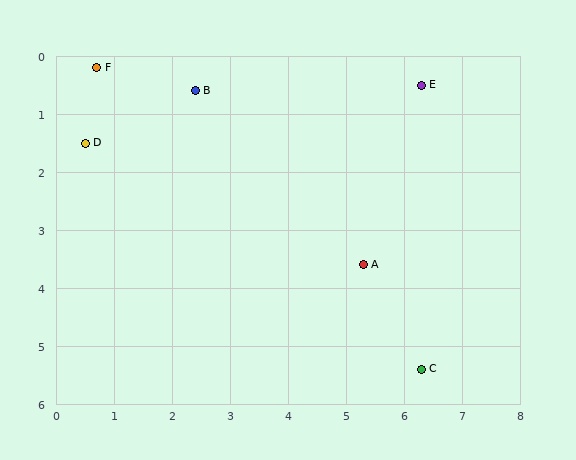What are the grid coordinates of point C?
Point C is at approximately (6.3, 5.4).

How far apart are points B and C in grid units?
Points B and C are about 6.2 grid units apart.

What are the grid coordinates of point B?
Point B is at approximately (2.4, 0.6).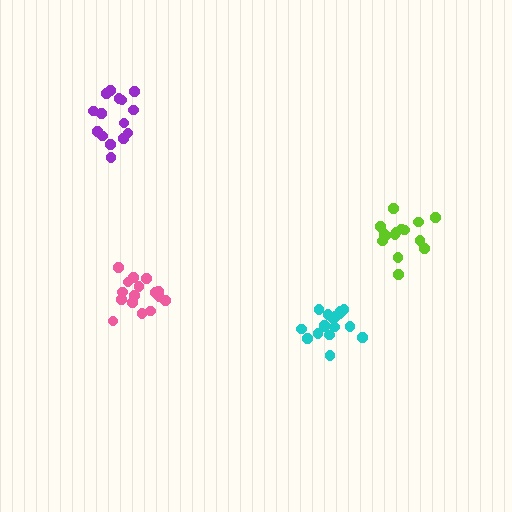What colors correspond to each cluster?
The clusters are colored: cyan, pink, purple, lime.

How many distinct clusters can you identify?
There are 4 distinct clusters.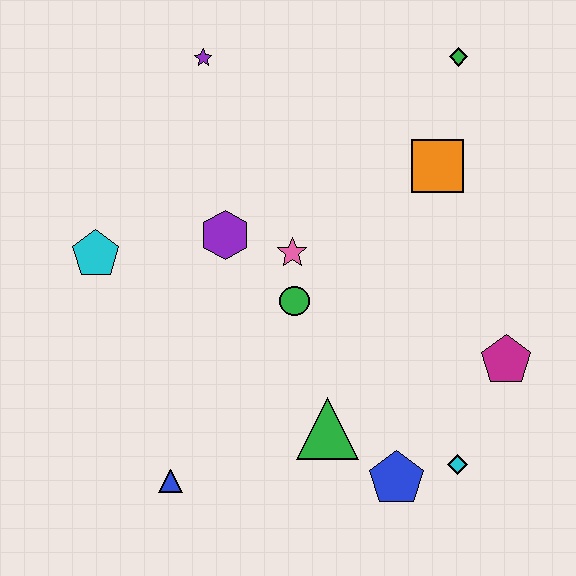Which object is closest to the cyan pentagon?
The purple hexagon is closest to the cyan pentagon.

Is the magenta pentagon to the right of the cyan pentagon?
Yes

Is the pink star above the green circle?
Yes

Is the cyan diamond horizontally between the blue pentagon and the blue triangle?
No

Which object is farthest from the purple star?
The cyan diamond is farthest from the purple star.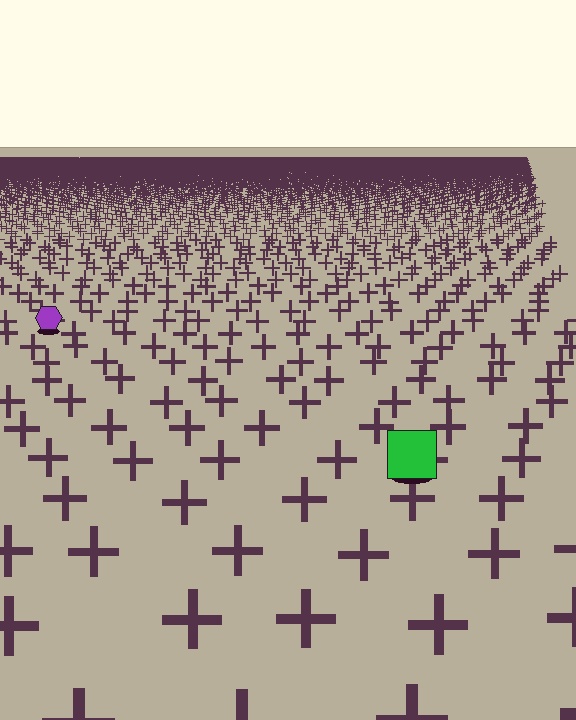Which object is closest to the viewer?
The green square is closest. The texture marks near it are larger and more spread out.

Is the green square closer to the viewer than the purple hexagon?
Yes. The green square is closer — you can tell from the texture gradient: the ground texture is coarser near it.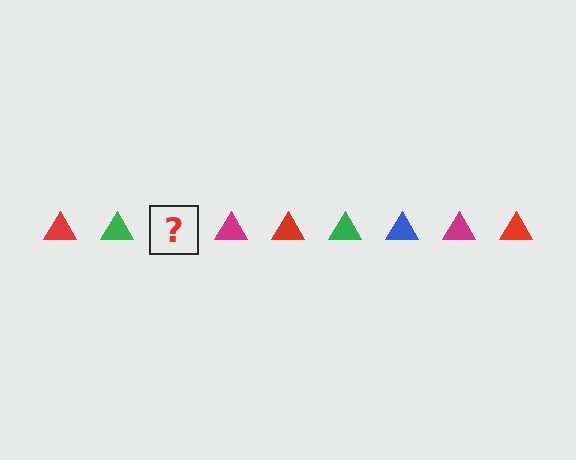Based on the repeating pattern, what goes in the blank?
The blank should be a blue triangle.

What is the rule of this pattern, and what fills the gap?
The rule is that the pattern cycles through red, green, blue, magenta triangles. The gap should be filled with a blue triangle.